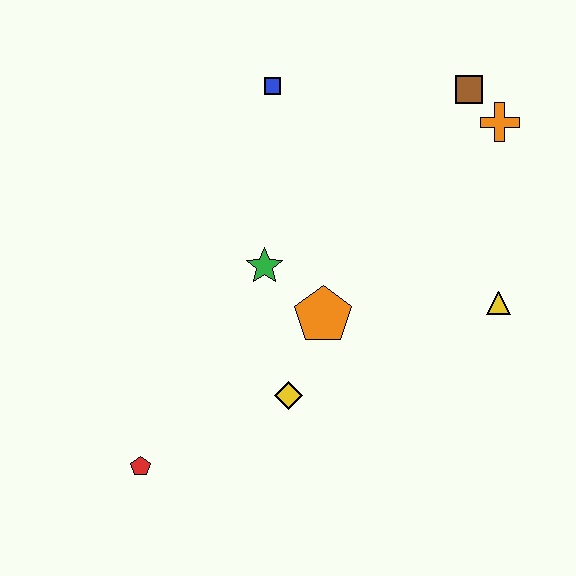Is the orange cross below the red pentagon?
No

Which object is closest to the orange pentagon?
The green star is closest to the orange pentagon.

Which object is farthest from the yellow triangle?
The red pentagon is farthest from the yellow triangle.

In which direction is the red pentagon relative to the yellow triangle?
The red pentagon is to the left of the yellow triangle.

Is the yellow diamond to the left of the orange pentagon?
Yes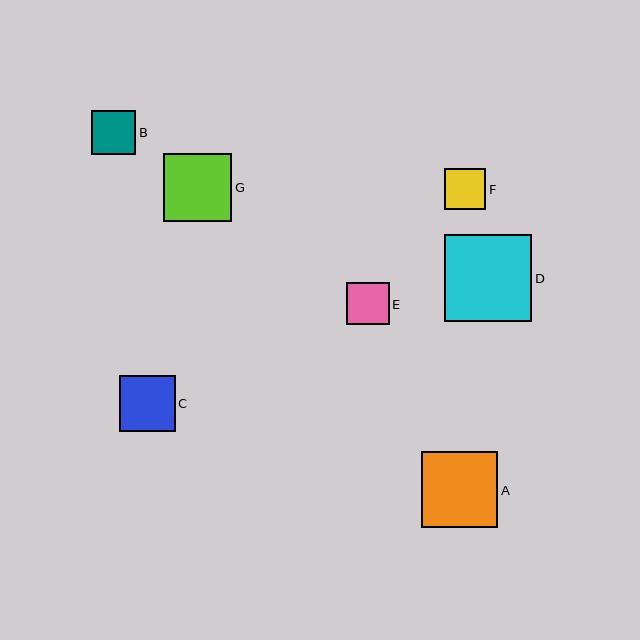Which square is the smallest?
Square F is the smallest with a size of approximately 41 pixels.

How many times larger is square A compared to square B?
Square A is approximately 1.7 times the size of square B.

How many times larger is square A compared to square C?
Square A is approximately 1.4 times the size of square C.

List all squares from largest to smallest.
From largest to smallest: D, A, G, C, B, E, F.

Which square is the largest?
Square D is the largest with a size of approximately 87 pixels.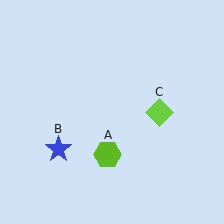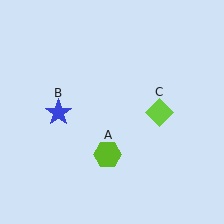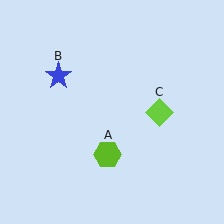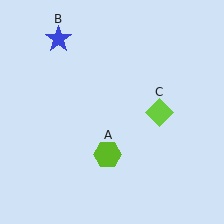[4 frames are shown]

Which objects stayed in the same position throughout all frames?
Lime hexagon (object A) and lime diamond (object C) remained stationary.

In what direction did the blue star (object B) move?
The blue star (object B) moved up.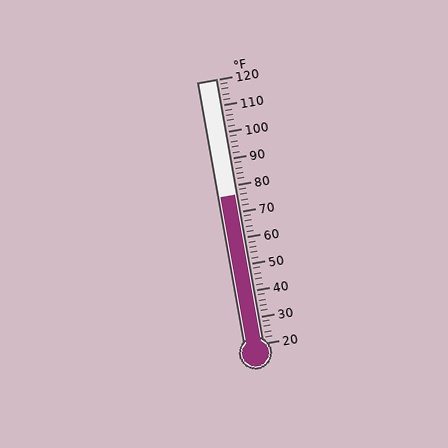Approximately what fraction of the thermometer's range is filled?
The thermometer is filled to approximately 55% of its range.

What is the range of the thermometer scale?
The thermometer scale ranges from 20°F to 120°F.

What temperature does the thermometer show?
The thermometer shows approximately 76°F.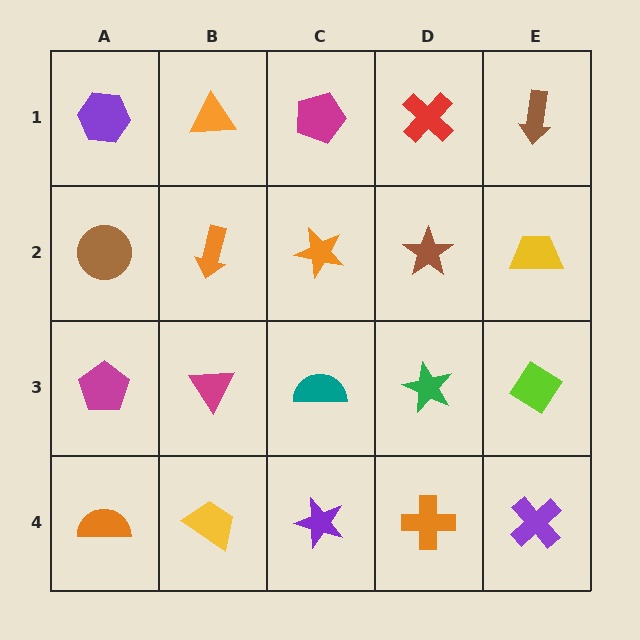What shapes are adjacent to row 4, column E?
A lime diamond (row 3, column E), an orange cross (row 4, column D).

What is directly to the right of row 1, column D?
A brown arrow.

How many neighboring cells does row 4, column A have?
2.